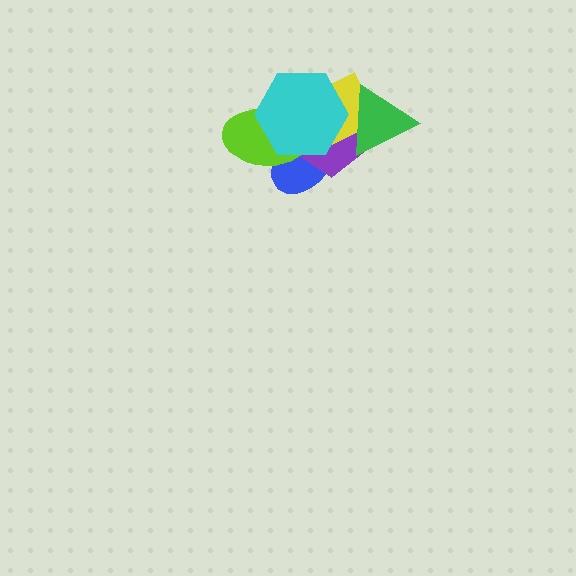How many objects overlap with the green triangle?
3 objects overlap with the green triangle.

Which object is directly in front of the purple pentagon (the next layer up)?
The yellow diamond is directly in front of the purple pentagon.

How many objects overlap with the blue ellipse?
4 objects overlap with the blue ellipse.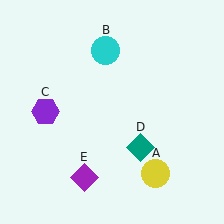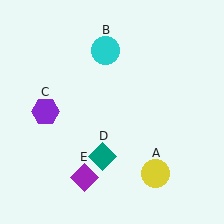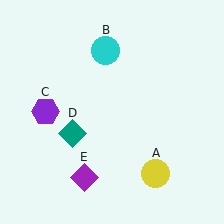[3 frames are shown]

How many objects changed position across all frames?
1 object changed position: teal diamond (object D).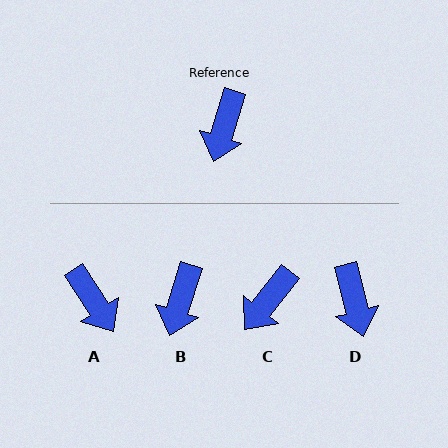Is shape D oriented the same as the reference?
No, it is off by about 31 degrees.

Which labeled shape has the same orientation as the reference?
B.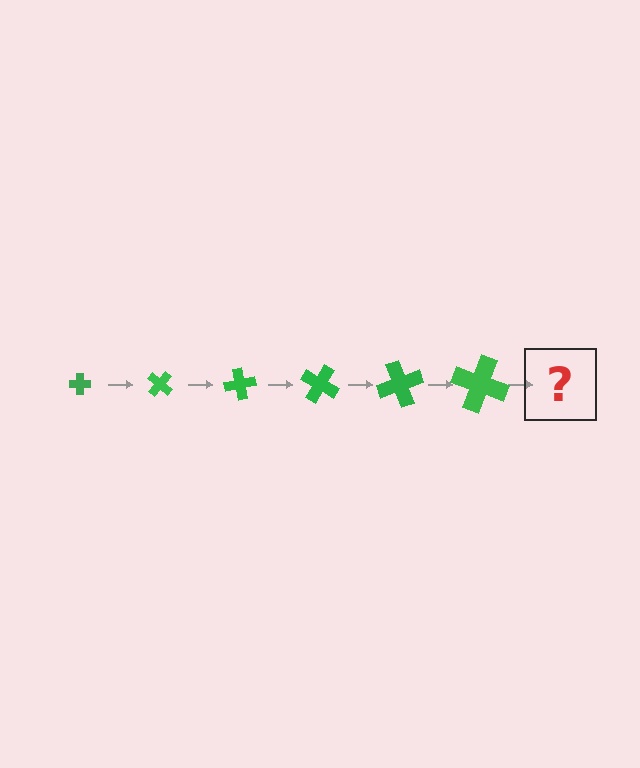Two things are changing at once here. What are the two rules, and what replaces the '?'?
The two rules are that the cross grows larger each step and it rotates 40 degrees each step. The '?' should be a cross, larger than the previous one and rotated 240 degrees from the start.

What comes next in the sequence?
The next element should be a cross, larger than the previous one and rotated 240 degrees from the start.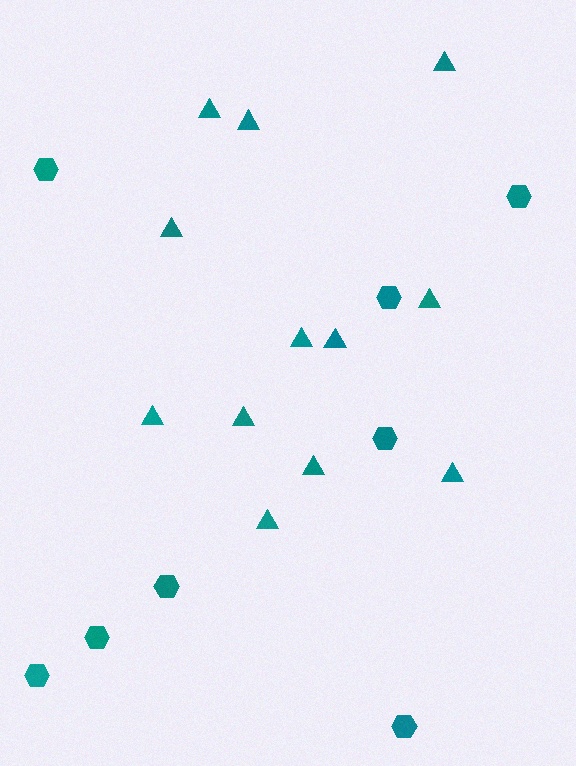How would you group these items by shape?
There are 2 groups: one group of triangles (12) and one group of hexagons (8).